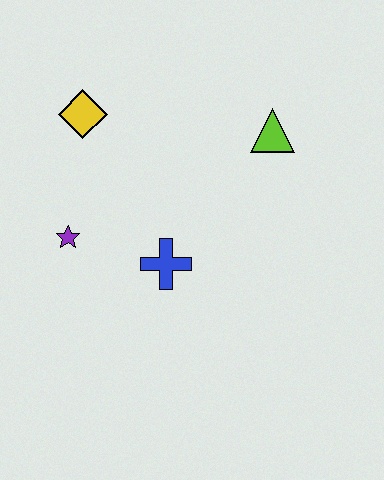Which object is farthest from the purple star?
The lime triangle is farthest from the purple star.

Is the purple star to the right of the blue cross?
No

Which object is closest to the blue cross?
The purple star is closest to the blue cross.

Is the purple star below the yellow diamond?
Yes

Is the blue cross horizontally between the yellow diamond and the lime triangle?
Yes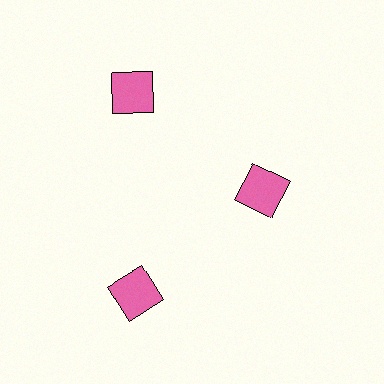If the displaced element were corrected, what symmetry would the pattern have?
It would have 3-fold rotational symmetry — the pattern would map onto itself every 120 degrees.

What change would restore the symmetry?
The symmetry would be restored by moving it outward, back onto the ring so that all 3 squares sit at equal angles and equal distance from the center.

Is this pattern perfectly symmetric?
No. The 3 pink squares are arranged in a ring, but one element near the 3 o'clock position is pulled inward toward the center, breaking the 3-fold rotational symmetry.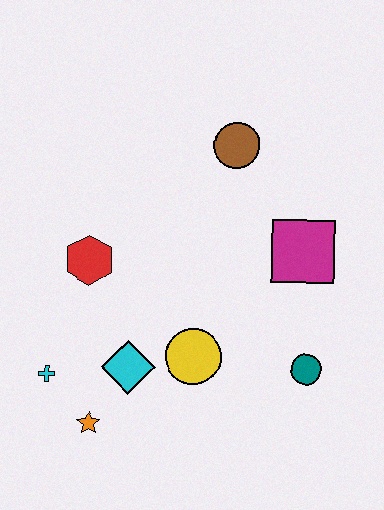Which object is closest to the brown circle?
The magenta square is closest to the brown circle.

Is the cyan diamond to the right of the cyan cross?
Yes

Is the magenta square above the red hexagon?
Yes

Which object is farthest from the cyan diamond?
The brown circle is farthest from the cyan diamond.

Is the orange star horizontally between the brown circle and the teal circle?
No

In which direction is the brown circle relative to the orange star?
The brown circle is above the orange star.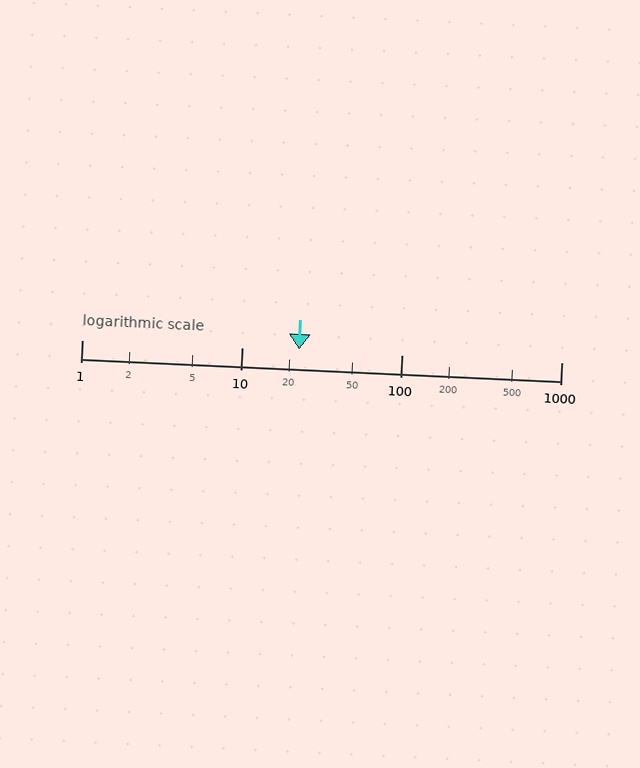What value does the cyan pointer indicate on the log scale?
The pointer indicates approximately 23.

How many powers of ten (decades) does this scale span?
The scale spans 3 decades, from 1 to 1000.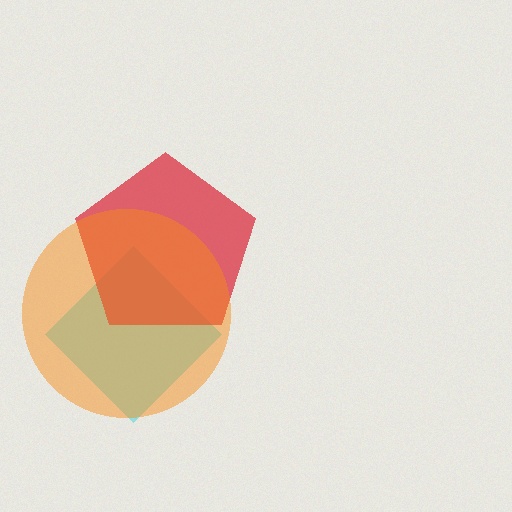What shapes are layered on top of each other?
The layered shapes are: a cyan diamond, a red pentagon, an orange circle.